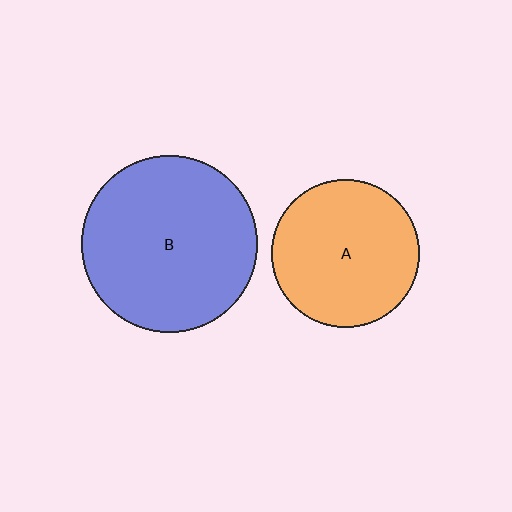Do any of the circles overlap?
No, none of the circles overlap.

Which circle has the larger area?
Circle B (blue).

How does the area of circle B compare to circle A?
Approximately 1.4 times.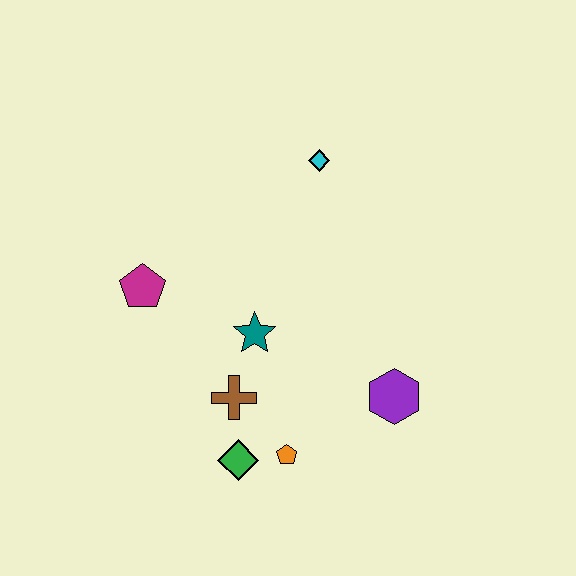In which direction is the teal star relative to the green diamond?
The teal star is above the green diamond.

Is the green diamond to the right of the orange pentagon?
No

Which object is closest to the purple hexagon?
The orange pentagon is closest to the purple hexagon.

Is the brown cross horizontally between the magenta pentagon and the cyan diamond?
Yes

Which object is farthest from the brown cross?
The cyan diamond is farthest from the brown cross.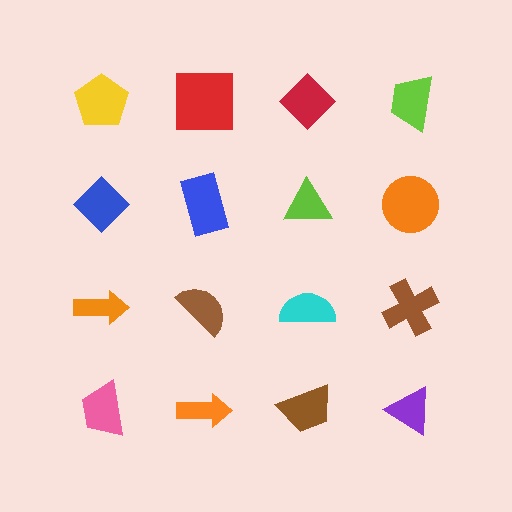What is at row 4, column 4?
A purple triangle.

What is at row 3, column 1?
An orange arrow.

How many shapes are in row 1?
4 shapes.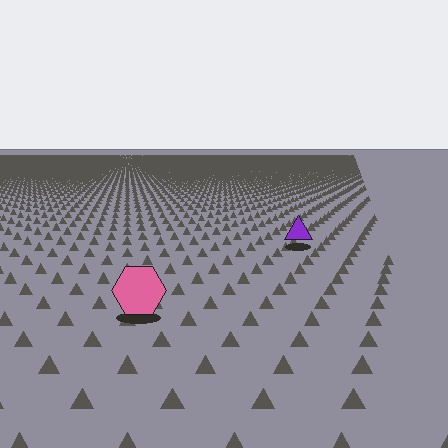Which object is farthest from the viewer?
The purple triangle is farthest from the viewer. It appears smaller and the ground texture around it is denser.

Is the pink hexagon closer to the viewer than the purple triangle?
Yes. The pink hexagon is closer — you can tell from the texture gradient: the ground texture is coarser near it.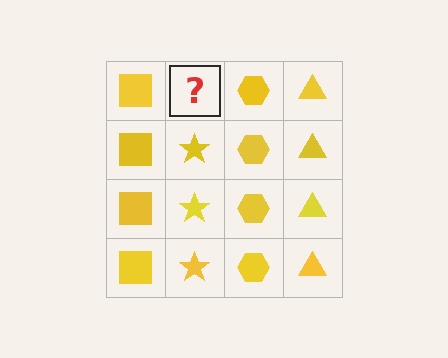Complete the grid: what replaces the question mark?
The question mark should be replaced with a yellow star.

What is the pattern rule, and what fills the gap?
The rule is that each column has a consistent shape. The gap should be filled with a yellow star.